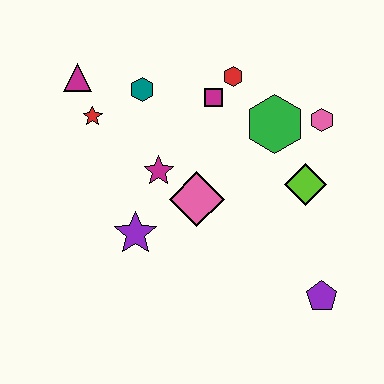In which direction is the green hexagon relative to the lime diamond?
The green hexagon is above the lime diamond.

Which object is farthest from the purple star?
The pink hexagon is farthest from the purple star.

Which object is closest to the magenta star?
The pink diamond is closest to the magenta star.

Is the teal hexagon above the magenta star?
Yes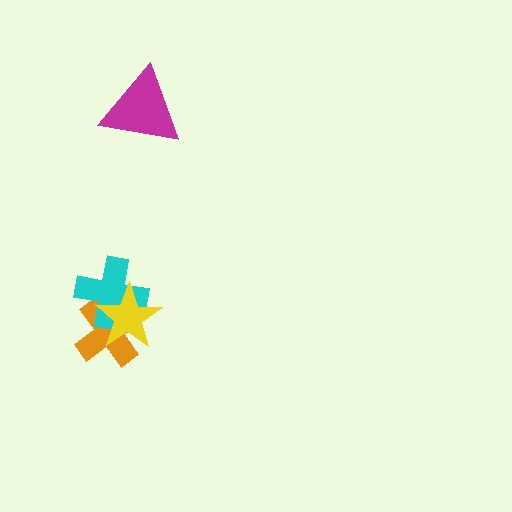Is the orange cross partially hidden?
Yes, it is partially covered by another shape.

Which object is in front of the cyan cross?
The yellow star is in front of the cyan cross.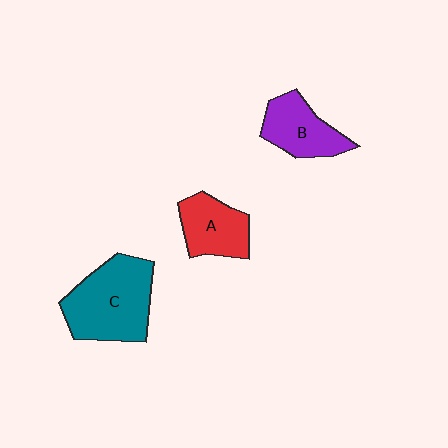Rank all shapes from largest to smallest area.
From largest to smallest: C (teal), B (purple), A (red).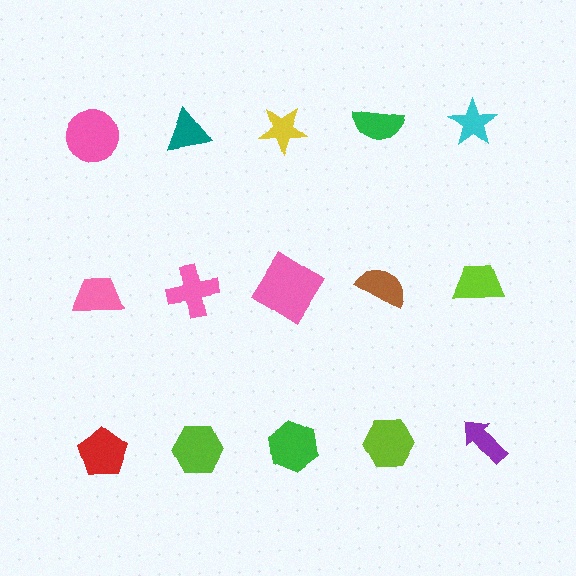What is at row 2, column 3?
A pink diamond.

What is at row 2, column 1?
A pink trapezoid.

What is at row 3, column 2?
A lime hexagon.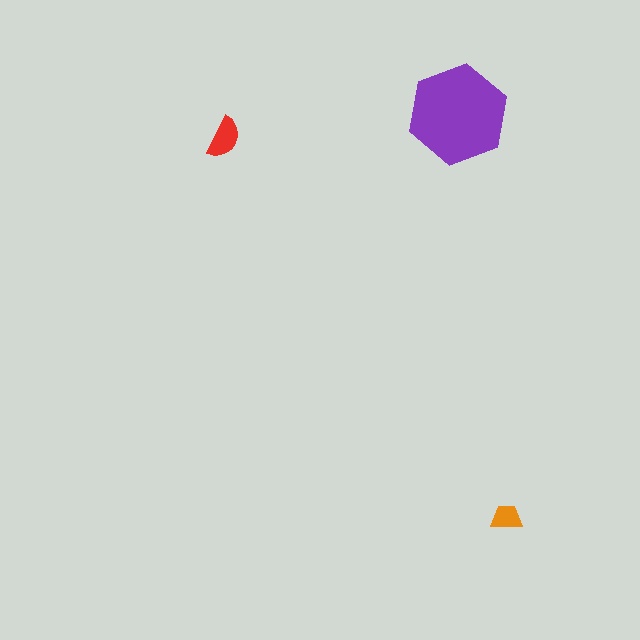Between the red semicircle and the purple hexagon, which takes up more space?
The purple hexagon.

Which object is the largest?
The purple hexagon.